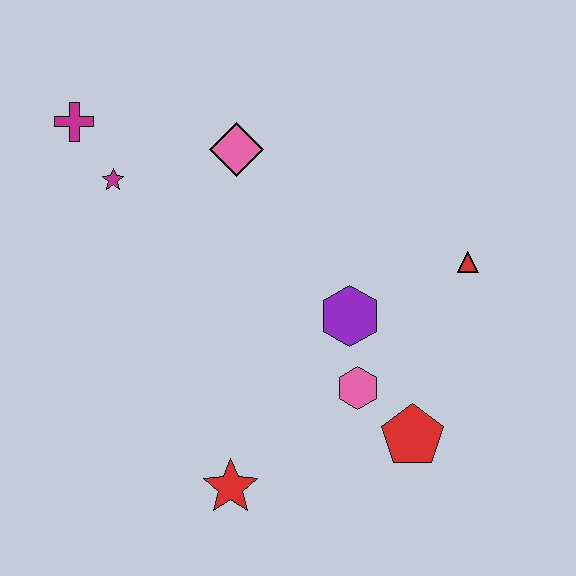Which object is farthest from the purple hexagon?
The magenta cross is farthest from the purple hexagon.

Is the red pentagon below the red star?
No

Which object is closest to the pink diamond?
The magenta star is closest to the pink diamond.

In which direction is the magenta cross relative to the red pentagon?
The magenta cross is to the left of the red pentagon.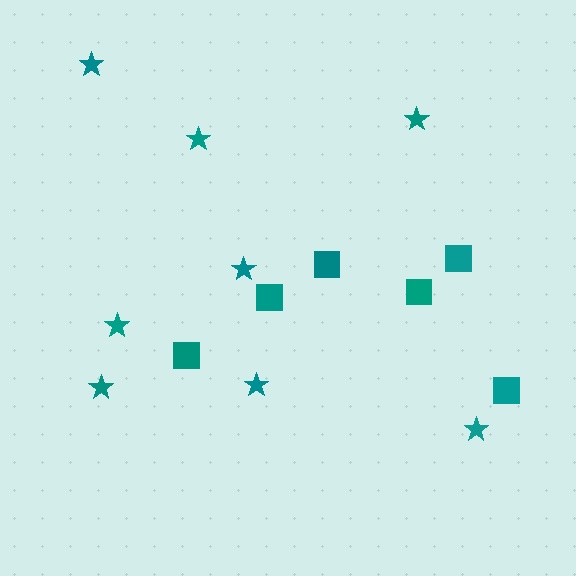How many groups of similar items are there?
There are 2 groups: one group of squares (6) and one group of stars (8).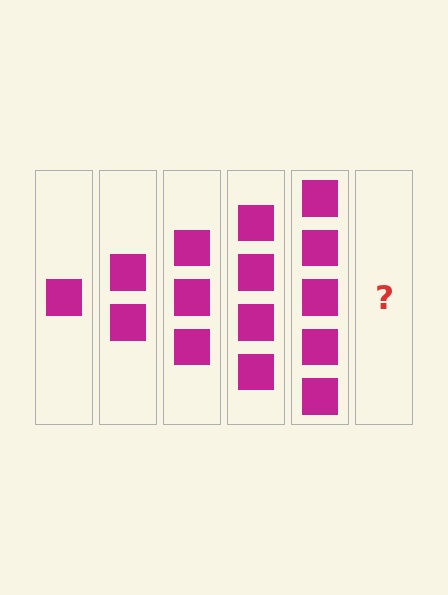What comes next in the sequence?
The next element should be 6 squares.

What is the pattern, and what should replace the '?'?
The pattern is that each step adds one more square. The '?' should be 6 squares.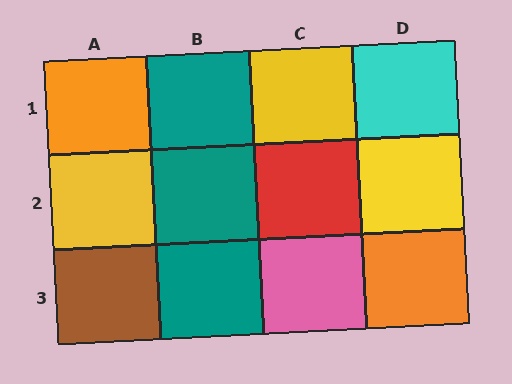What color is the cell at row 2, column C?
Red.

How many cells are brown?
1 cell is brown.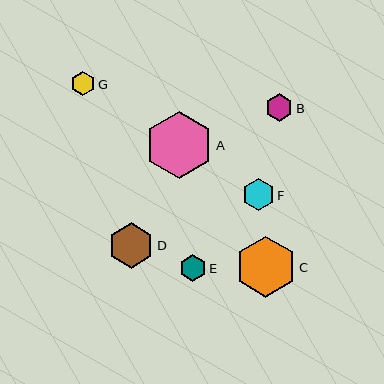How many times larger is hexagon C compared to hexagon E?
Hexagon C is approximately 2.3 times the size of hexagon E.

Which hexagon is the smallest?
Hexagon G is the smallest with a size of approximately 24 pixels.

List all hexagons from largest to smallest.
From largest to smallest: A, C, D, F, B, E, G.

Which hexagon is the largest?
Hexagon A is the largest with a size of approximately 68 pixels.